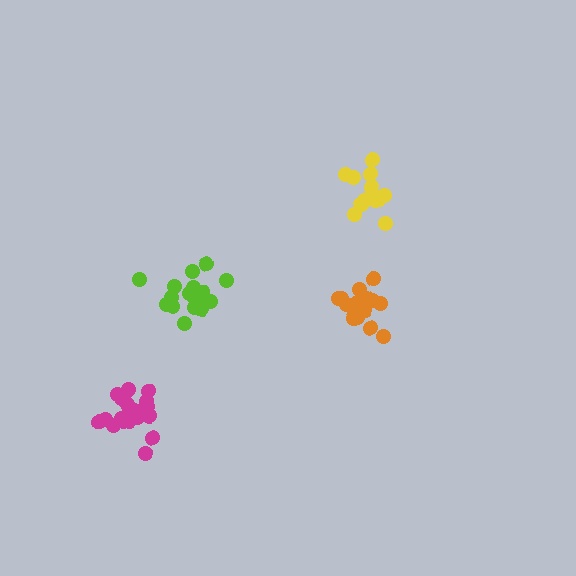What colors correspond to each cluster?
The clusters are colored: orange, yellow, magenta, lime.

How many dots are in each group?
Group 1: 17 dots, Group 2: 15 dots, Group 3: 21 dots, Group 4: 18 dots (71 total).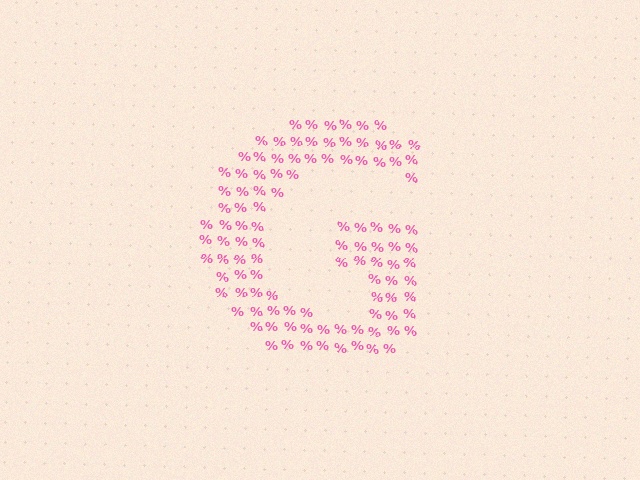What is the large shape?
The large shape is the letter G.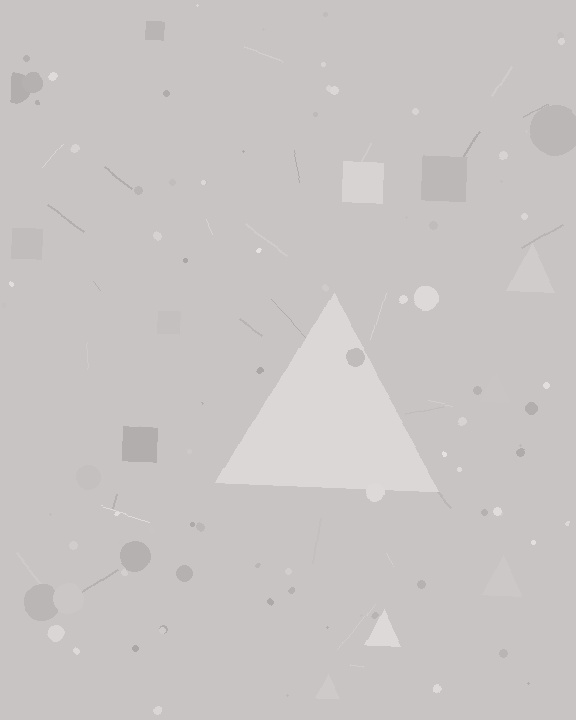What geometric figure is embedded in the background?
A triangle is embedded in the background.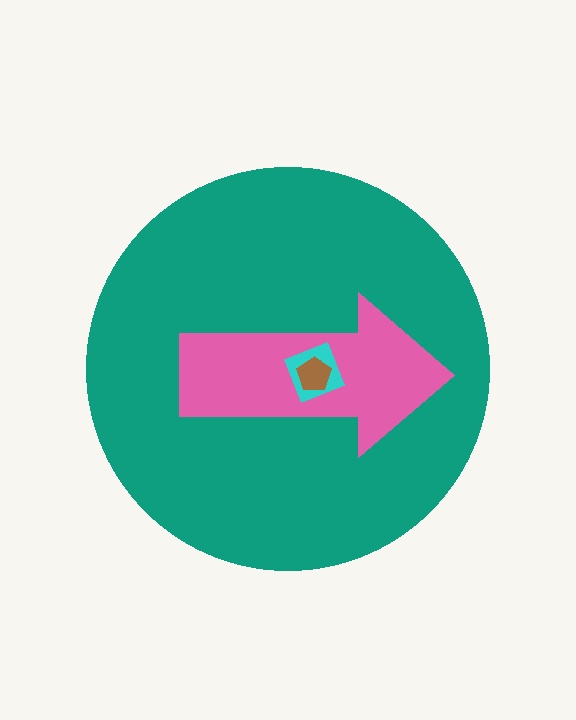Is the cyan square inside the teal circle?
Yes.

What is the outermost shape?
The teal circle.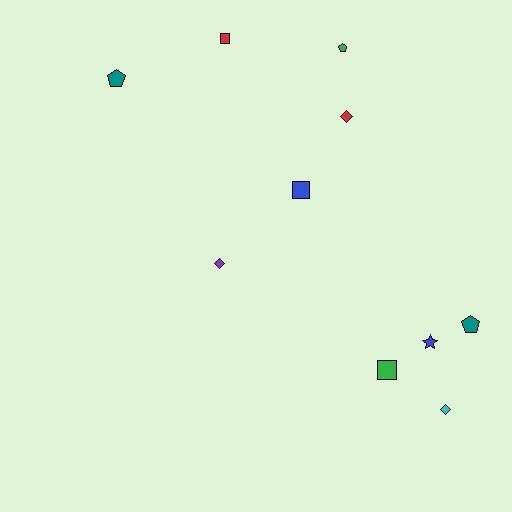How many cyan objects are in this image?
There is 1 cyan object.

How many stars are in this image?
There is 1 star.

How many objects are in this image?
There are 10 objects.